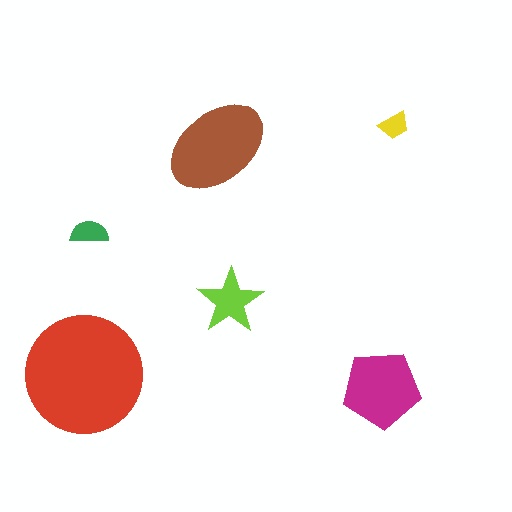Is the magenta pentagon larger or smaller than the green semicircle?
Larger.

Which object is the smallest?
The yellow trapezoid.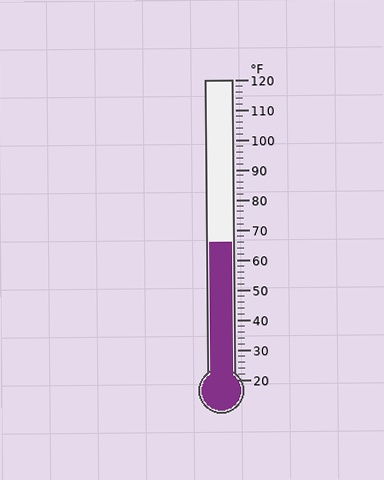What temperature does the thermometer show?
The thermometer shows approximately 66°F.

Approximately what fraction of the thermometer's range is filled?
The thermometer is filled to approximately 45% of its range.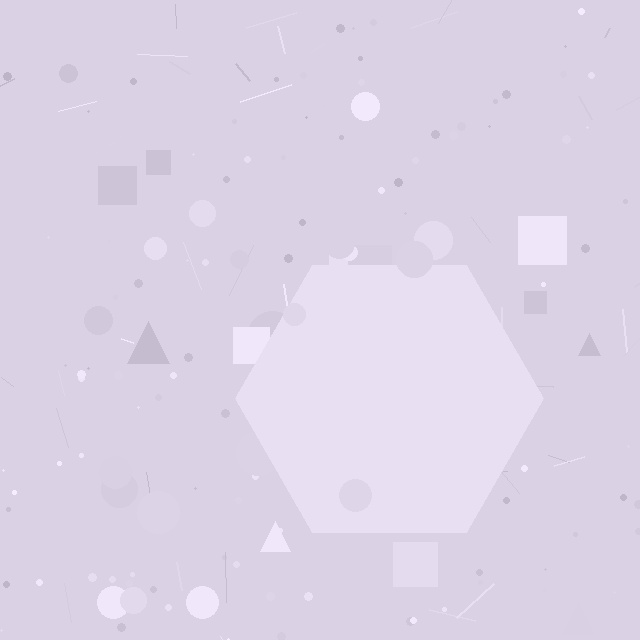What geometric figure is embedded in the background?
A hexagon is embedded in the background.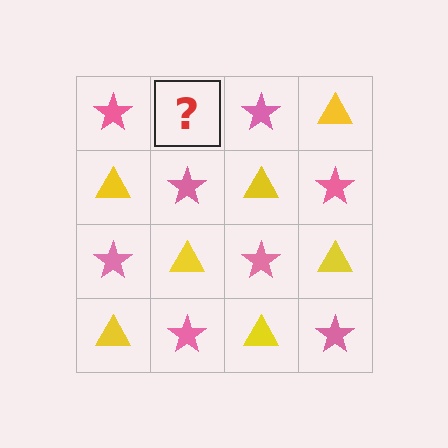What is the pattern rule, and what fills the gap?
The rule is that it alternates pink star and yellow triangle in a checkerboard pattern. The gap should be filled with a yellow triangle.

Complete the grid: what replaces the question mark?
The question mark should be replaced with a yellow triangle.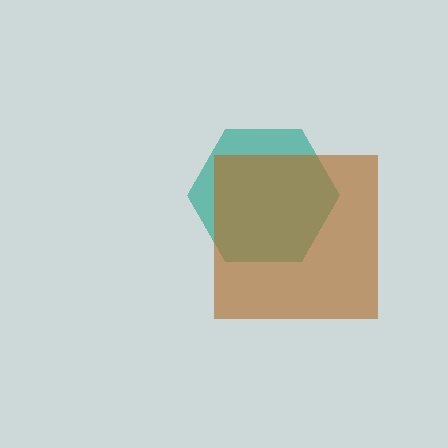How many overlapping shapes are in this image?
There are 2 overlapping shapes in the image.